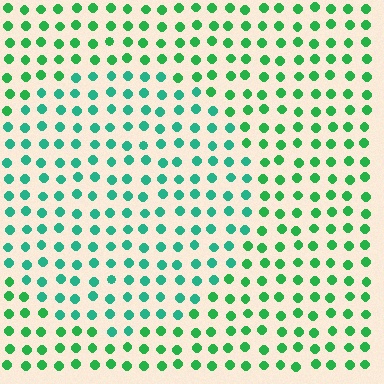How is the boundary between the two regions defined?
The boundary is defined purely by a slight shift in hue (about 28 degrees). Spacing, size, and orientation are identical on both sides.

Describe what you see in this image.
The image is filled with small green elements in a uniform arrangement. A circle-shaped region is visible where the elements are tinted to a slightly different hue, forming a subtle color boundary.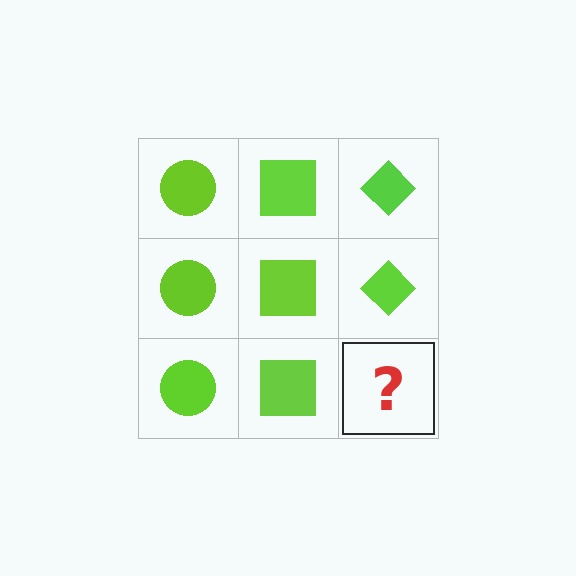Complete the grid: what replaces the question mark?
The question mark should be replaced with a lime diamond.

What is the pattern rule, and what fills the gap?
The rule is that each column has a consistent shape. The gap should be filled with a lime diamond.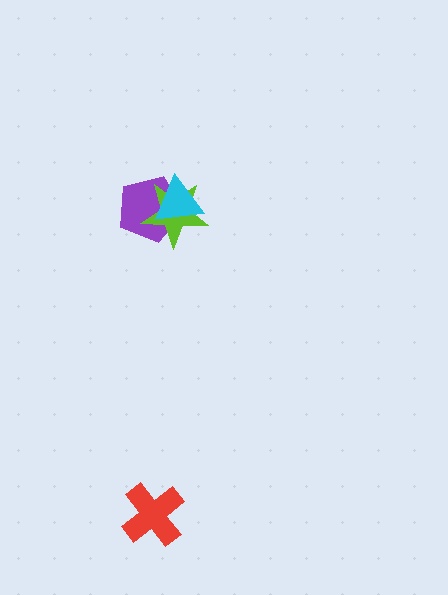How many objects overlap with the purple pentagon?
2 objects overlap with the purple pentagon.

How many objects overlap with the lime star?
2 objects overlap with the lime star.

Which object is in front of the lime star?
The cyan triangle is in front of the lime star.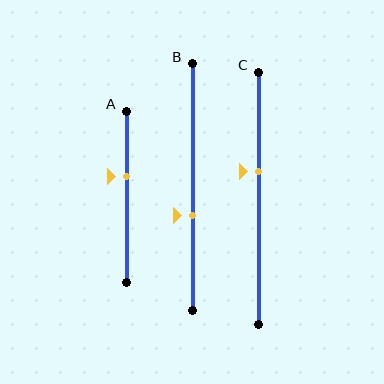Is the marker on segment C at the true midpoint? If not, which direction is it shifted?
No, the marker on segment C is shifted upward by about 11% of the segment length.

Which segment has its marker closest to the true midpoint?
Segment C has its marker closest to the true midpoint.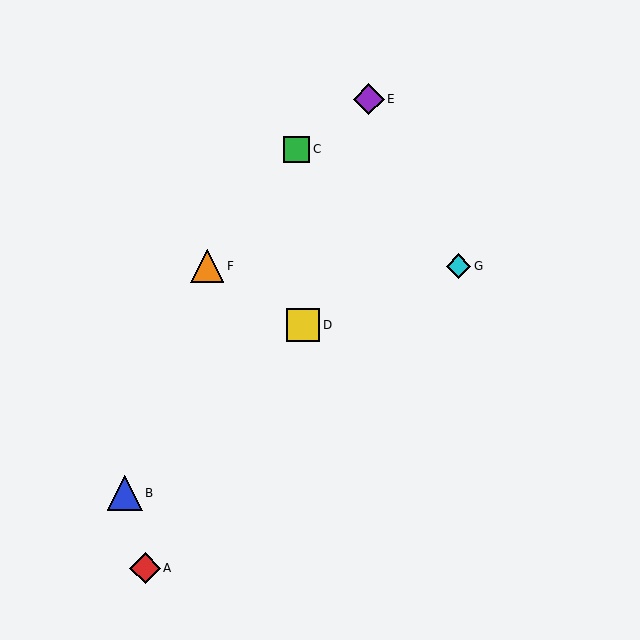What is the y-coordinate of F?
Object F is at y≈266.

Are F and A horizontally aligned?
No, F is at y≈266 and A is at y≈568.